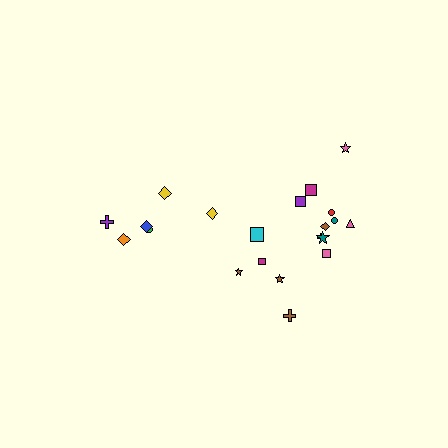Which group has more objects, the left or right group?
The right group.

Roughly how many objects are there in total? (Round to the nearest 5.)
Roughly 20 objects in total.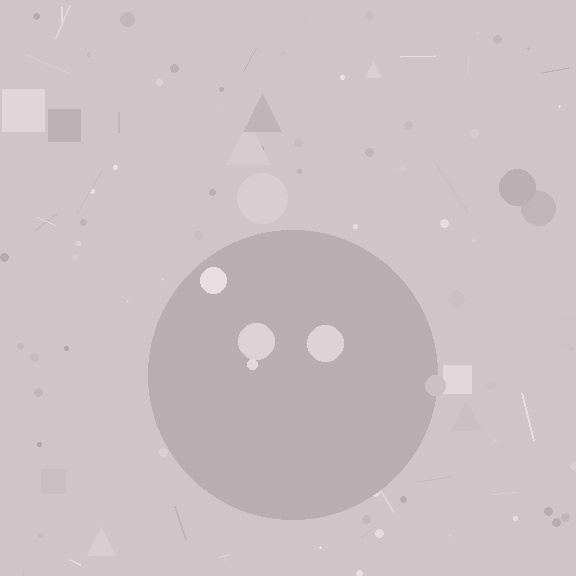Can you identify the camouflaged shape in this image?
The camouflaged shape is a circle.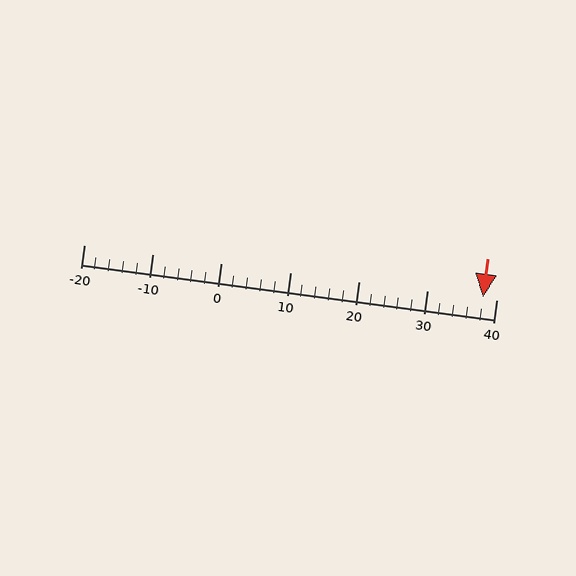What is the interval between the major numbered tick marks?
The major tick marks are spaced 10 units apart.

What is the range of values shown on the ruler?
The ruler shows values from -20 to 40.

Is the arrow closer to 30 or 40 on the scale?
The arrow is closer to 40.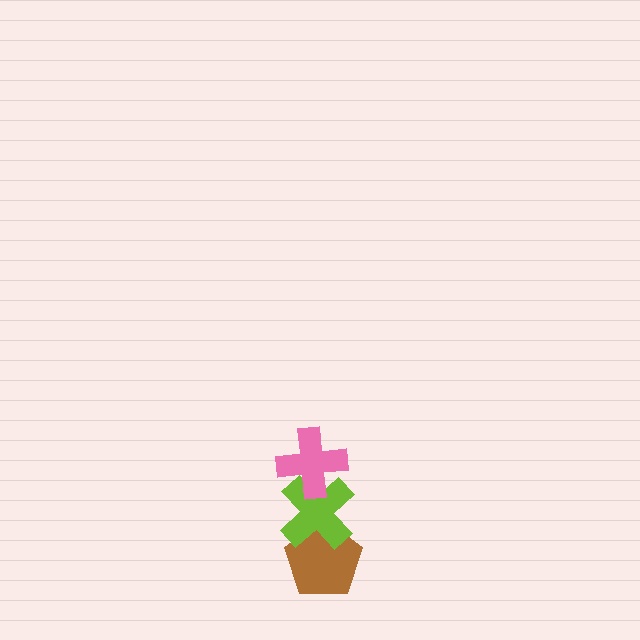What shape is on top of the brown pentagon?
The lime cross is on top of the brown pentagon.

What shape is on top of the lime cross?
The pink cross is on top of the lime cross.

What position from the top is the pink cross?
The pink cross is 1st from the top.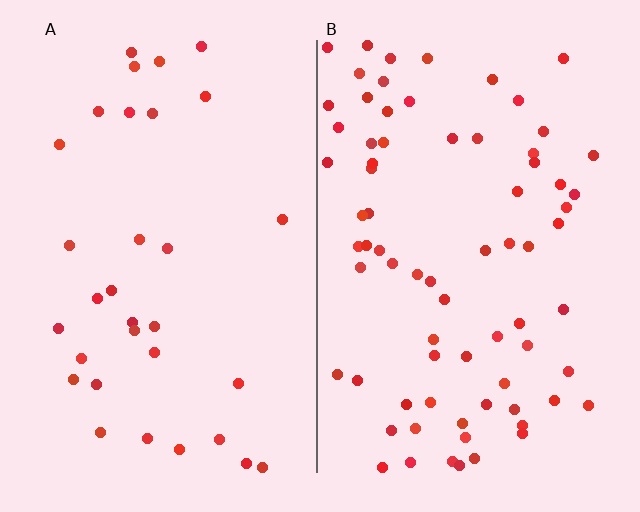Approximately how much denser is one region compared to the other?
Approximately 2.3× — region B over region A.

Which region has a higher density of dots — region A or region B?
B (the right).